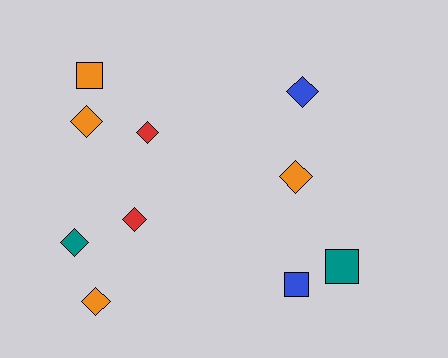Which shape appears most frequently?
Diamond, with 7 objects.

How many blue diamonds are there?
There is 1 blue diamond.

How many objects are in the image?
There are 10 objects.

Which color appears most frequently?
Orange, with 4 objects.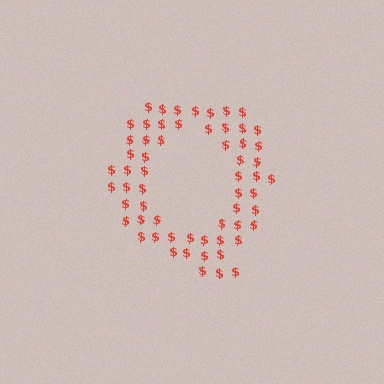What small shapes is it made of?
It is made of small dollar signs.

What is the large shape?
The large shape is the letter Q.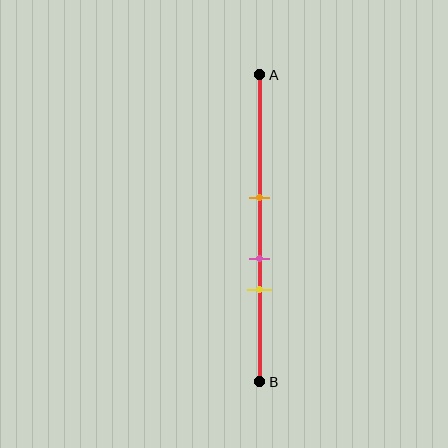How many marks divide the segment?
There are 3 marks dividing the segment.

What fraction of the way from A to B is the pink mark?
The pink mark is approximately 60% (0.6) of the way from A to B.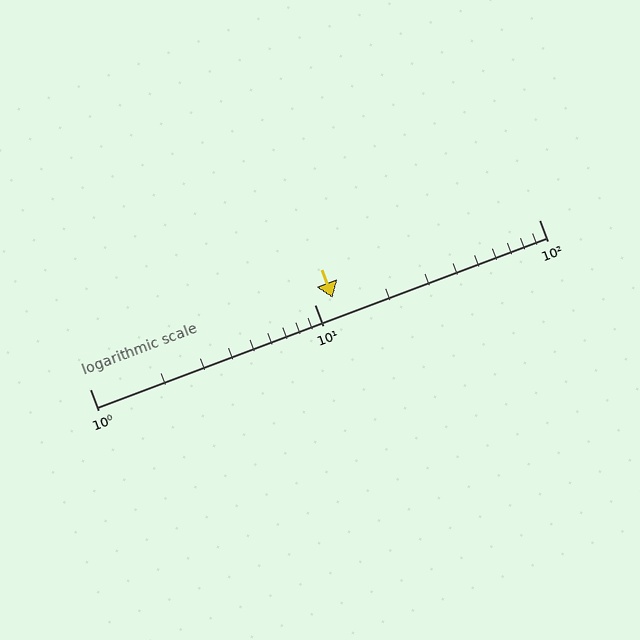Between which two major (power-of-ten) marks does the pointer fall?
The pointer is between 10 and 100.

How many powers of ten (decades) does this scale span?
The scale spans 2 decades, from 1 to 100.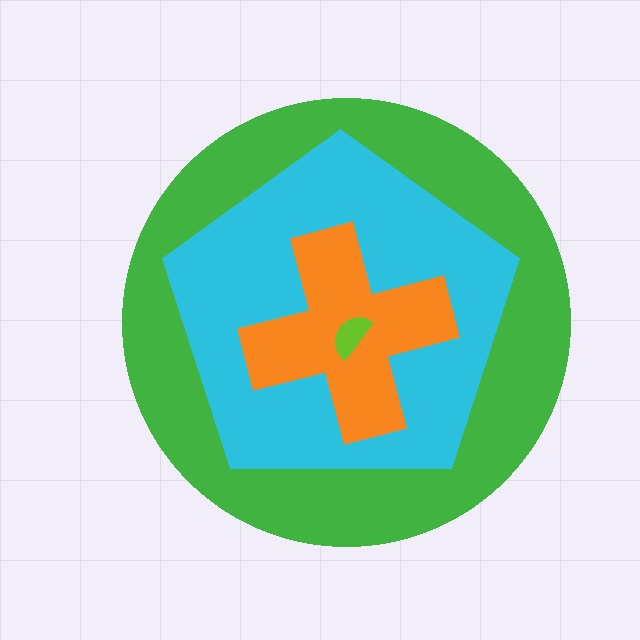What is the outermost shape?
The green circle.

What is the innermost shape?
The lime semicircle.